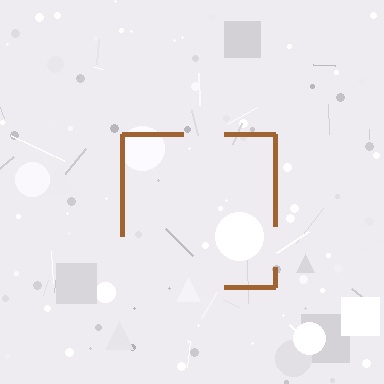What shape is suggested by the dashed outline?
The dashed outline suggests a square.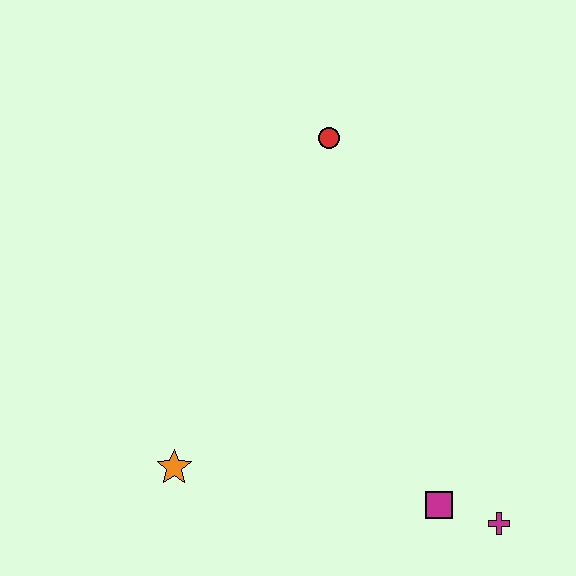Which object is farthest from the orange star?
The red circle is farthest from the orange star.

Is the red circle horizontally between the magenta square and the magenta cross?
No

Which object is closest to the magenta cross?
The magenta square is closest to the magenta cross.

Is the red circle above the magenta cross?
Yes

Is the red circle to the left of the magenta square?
Yes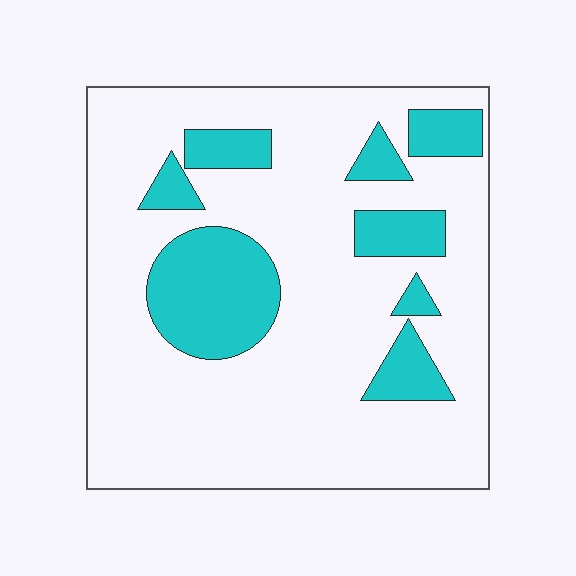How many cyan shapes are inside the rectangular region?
8.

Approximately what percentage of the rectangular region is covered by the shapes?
Approximately 20%.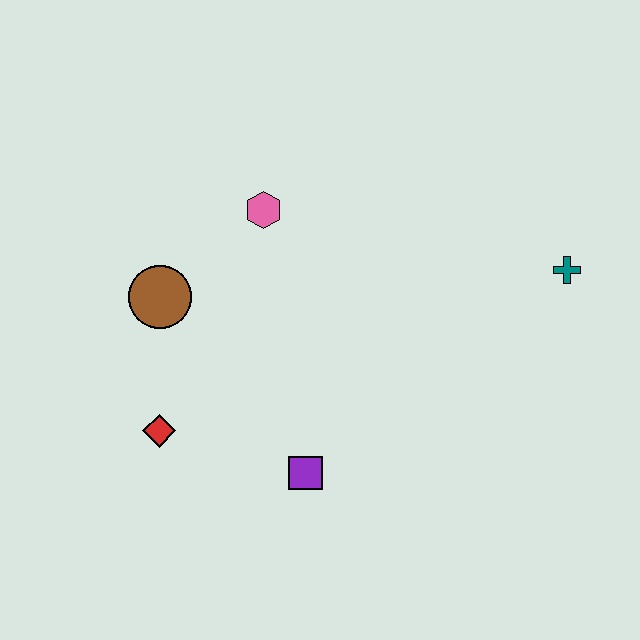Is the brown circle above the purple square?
Yes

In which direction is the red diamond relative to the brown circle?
The red diamond is below the brown circle.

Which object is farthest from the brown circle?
The teal cross is farthest from the brown circle.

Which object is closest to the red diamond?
The brown circle is closest to the red diamond.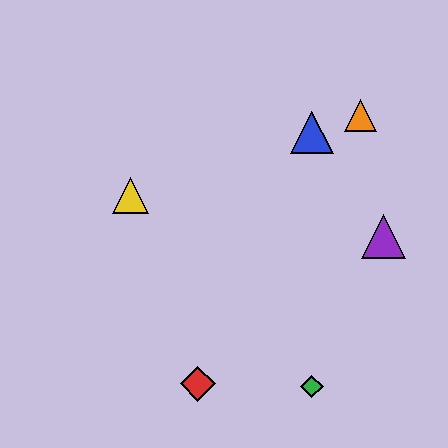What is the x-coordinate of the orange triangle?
The orange triangle is at x≈361.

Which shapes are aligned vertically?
The blue triangle, the green diamond are aligned vertically.